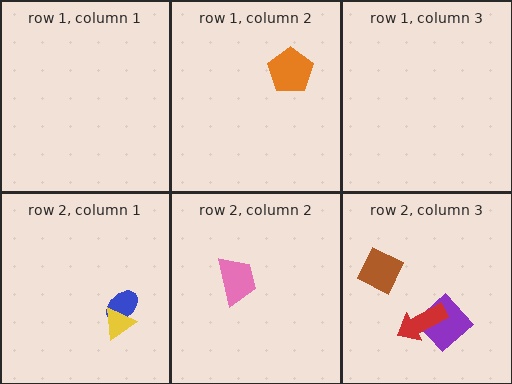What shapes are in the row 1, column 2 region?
The orange pentagon.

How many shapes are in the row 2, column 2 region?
1.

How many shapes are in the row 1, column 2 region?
1.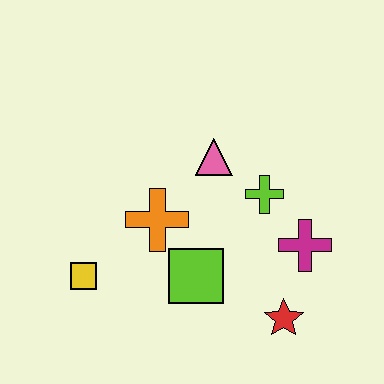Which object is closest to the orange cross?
The lime square is closest to the orange cross.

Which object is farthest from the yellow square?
The magenta cross is farthest from the yellow square.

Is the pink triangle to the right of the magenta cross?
No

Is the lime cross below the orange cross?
No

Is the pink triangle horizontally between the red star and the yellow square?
Yes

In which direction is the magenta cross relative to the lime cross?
The magenta cross is below the lime cross.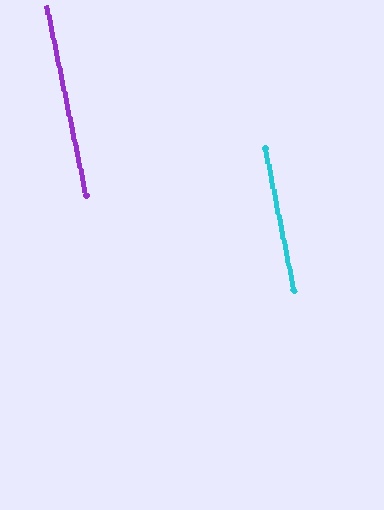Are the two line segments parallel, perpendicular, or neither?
Parallel — their directions differ by only 0.0°.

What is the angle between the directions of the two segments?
Approximately 0 degrees.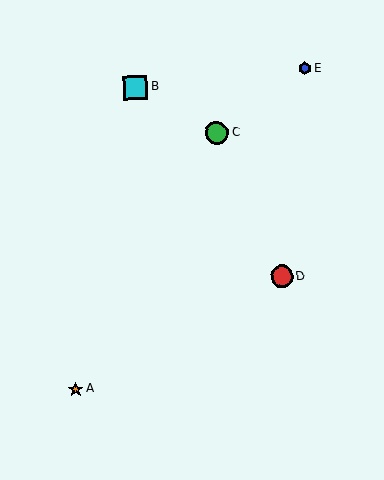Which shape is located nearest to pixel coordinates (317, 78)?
The blue hexagon (labeled E) at (305, 69) is nearest to that location.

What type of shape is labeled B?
Shape B is a cyan square.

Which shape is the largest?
The cyan square (labeled B) is the largest.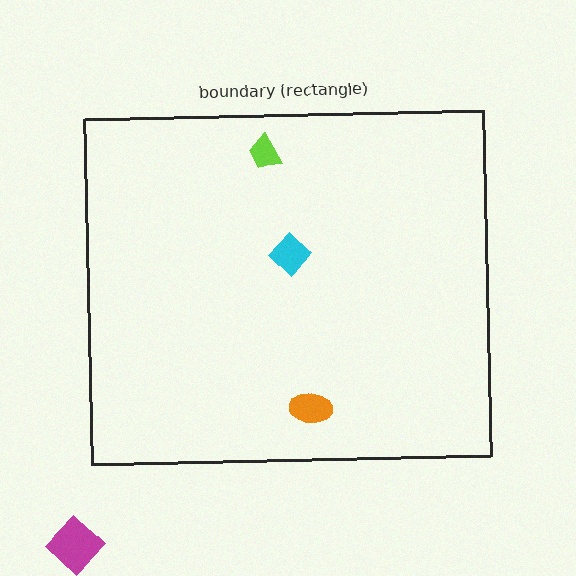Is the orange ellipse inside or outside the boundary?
Inside.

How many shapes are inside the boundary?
3 inside, 1 outside.